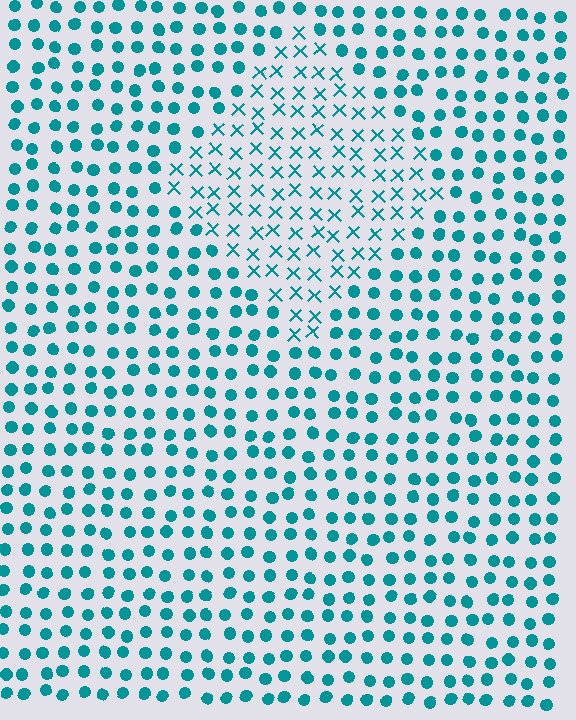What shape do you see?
I see a diamond.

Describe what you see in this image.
The image is filled with small teal elements arranged in a uniform grid. A diamond-shaped region contains X marks, while the surrounding area contains circles. The boundary is defined purely by the change in element shape.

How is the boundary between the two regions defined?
The boundary is defined by a change in element shape: X marks inside vs. circles outside. All elements share the same color and spacing.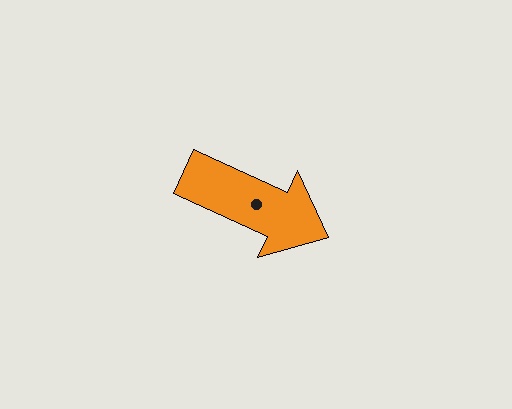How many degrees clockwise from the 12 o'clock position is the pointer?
Approximately 115 degrees.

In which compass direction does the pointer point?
Southeast.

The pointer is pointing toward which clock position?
Roughly 4 o'clock.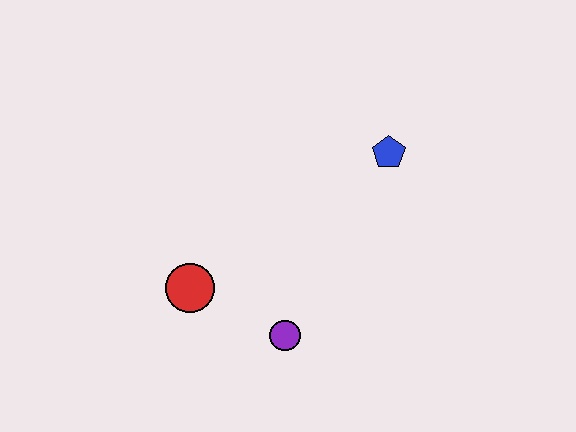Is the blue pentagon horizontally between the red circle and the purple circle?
No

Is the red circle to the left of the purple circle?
Yes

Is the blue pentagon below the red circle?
No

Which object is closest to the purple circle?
The red circle is closest to the purple circle.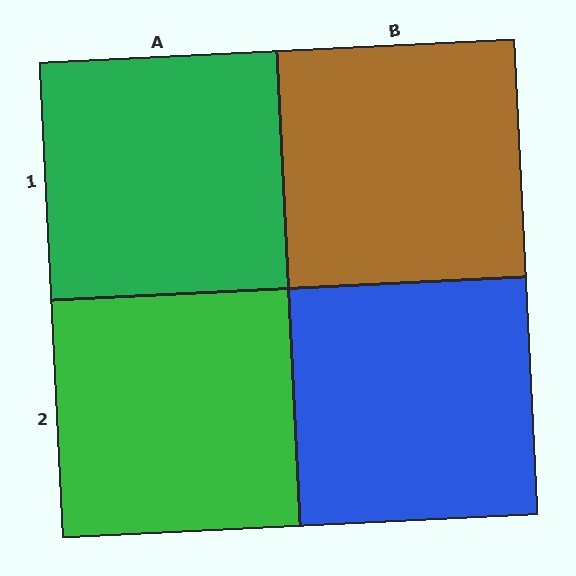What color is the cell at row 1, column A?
Green.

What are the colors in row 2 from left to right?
Green, blue.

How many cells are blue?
1 cell is blue.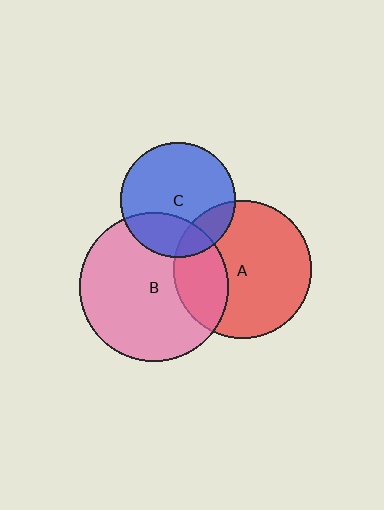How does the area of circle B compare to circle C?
Approximately 1.7 times.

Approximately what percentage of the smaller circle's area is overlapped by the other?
Approximately 15%.